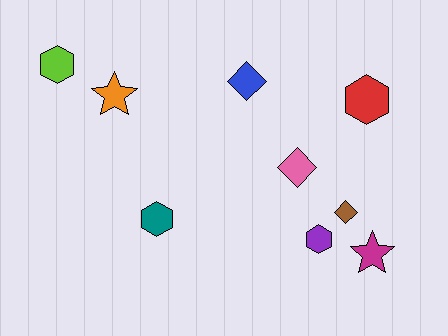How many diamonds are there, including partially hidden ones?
There are 3 diamonds.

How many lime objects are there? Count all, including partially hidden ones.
There is 1 lime object.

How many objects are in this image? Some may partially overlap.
There are 9 objects.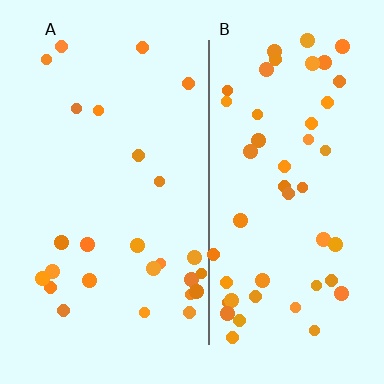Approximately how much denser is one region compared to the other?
Approximately 1.9× — region B over region A.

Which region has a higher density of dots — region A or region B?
B (the right).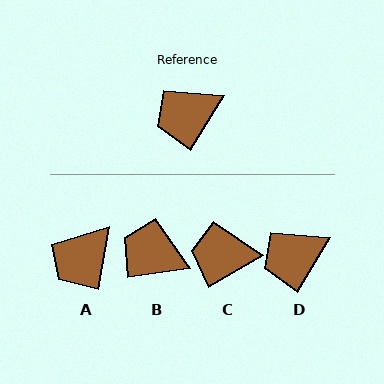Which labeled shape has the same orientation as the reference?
D.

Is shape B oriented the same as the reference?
No, it is off by about 50 degrees.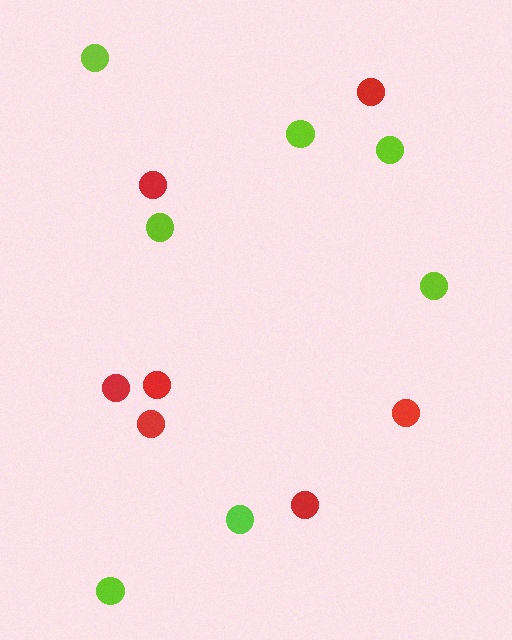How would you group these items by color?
There are 2 groups: one group of red circles (7) and one group of lime circles (7).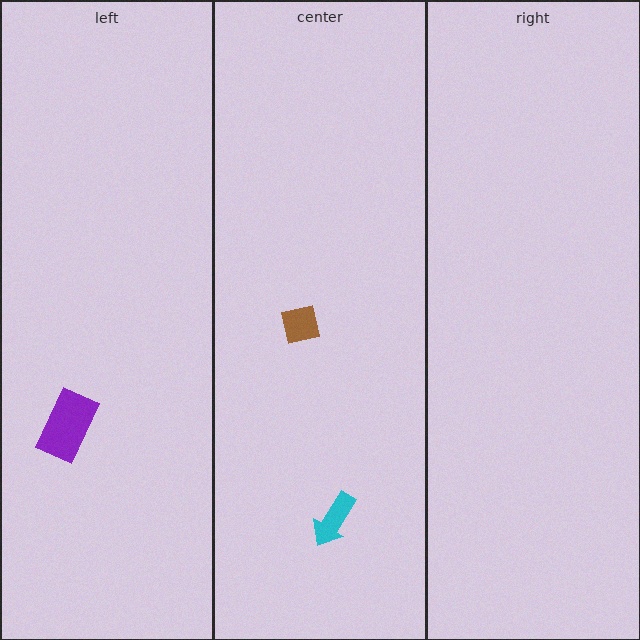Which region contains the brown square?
The center region.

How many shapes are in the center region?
2.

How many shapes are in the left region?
1.